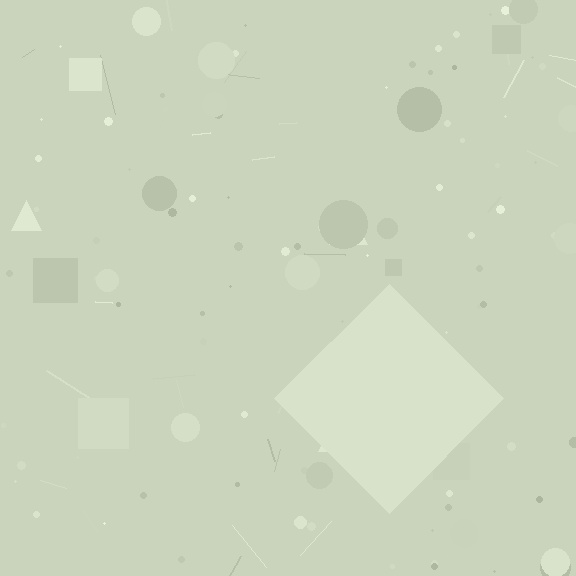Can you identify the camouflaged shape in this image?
The camouflaged shape is a diamond.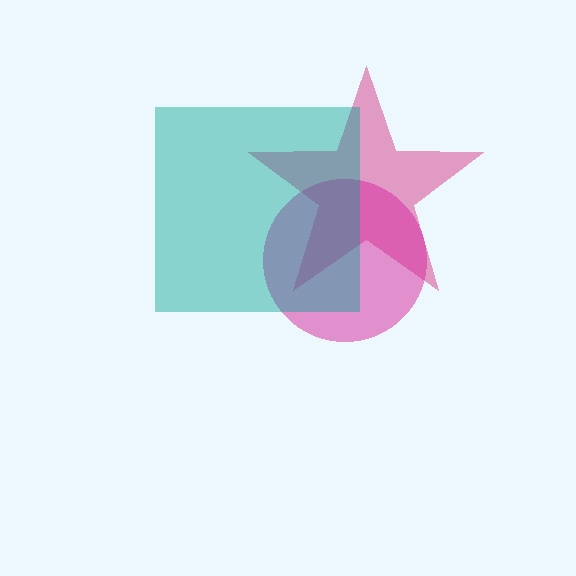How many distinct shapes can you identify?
There are 3 distinct shapes: a pink star, a magenta circle, a teal square.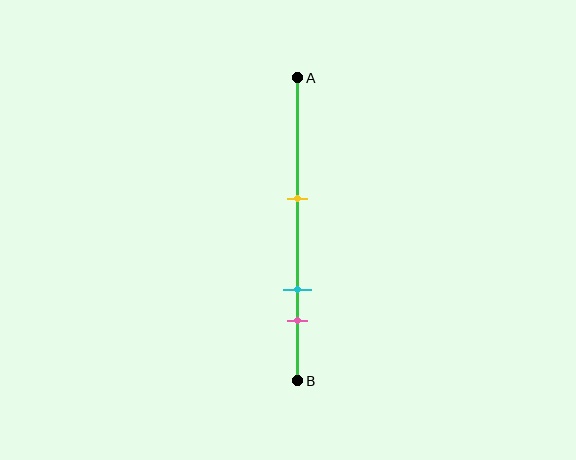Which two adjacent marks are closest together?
The cyan and pink marks are the closest adjacent pair.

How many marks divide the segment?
There are 3 marks dividing the segment.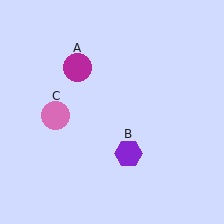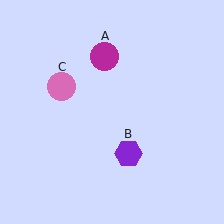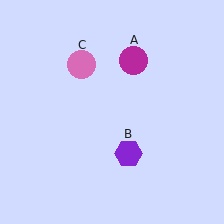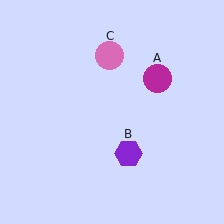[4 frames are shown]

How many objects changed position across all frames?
2 objects changed position: magenta circle (object A), pink circle (object C).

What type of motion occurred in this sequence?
The magenta circle (object A), pink circle (object C) rotated clockwise around the center of the scene.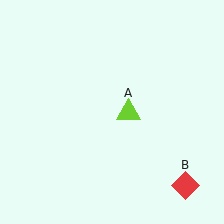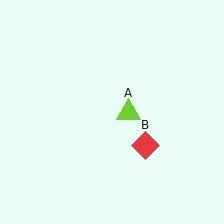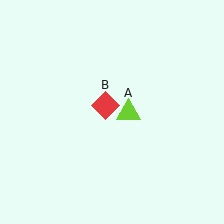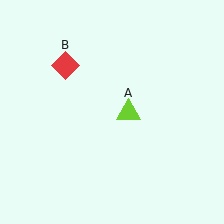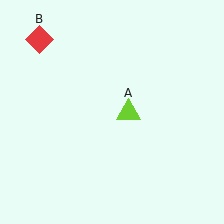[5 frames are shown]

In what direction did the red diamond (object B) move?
The red diamond (object B) moved up and to the left.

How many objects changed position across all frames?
1 object changed position: red diamond (object B).